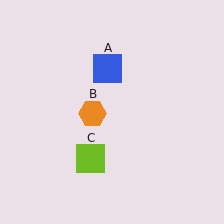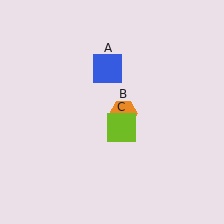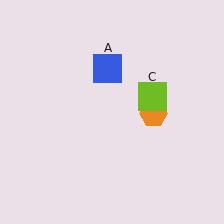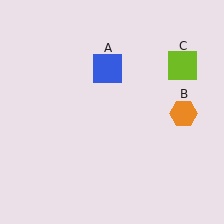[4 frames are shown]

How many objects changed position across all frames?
2 objects changed position: orange hexagon (object B), lime square (object C).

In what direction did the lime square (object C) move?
The lime square (object C) moved up and to the right.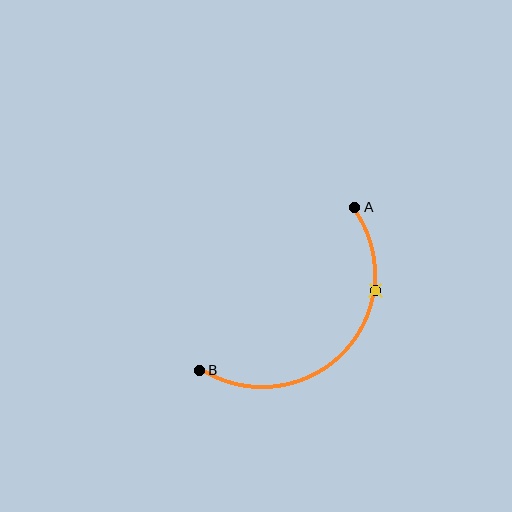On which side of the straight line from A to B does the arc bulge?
The arc bulges below and to the right of the straight line connecting A and B.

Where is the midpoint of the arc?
The arc midpoint is the point on the curve farthest from the straight line joining A and B. It sits below and to the right of that line.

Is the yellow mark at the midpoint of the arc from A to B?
No. The yellow mark lies on the arc but is closer to endpoint A. The arc midpoint would be at the point on the curve equidistant along the arc from both A and B.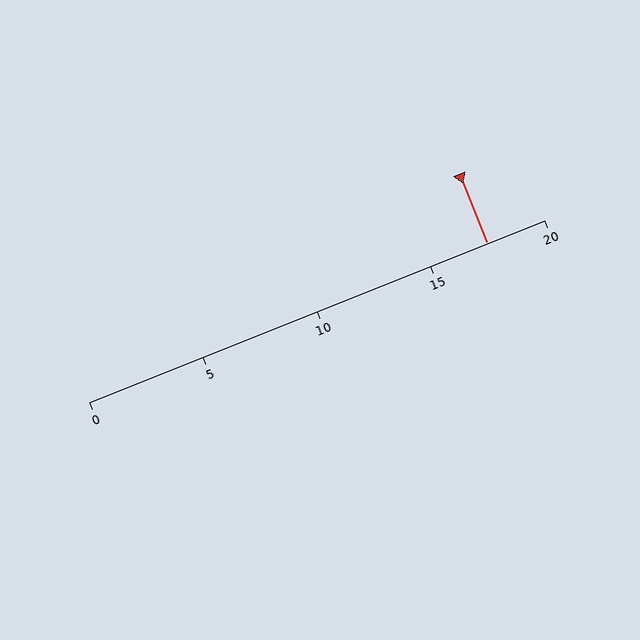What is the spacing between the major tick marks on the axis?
The major ticks are spaced 5 apart.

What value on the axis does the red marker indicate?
The marker indicates approximately 17.5.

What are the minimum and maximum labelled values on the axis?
The axis runs from 0 to 20.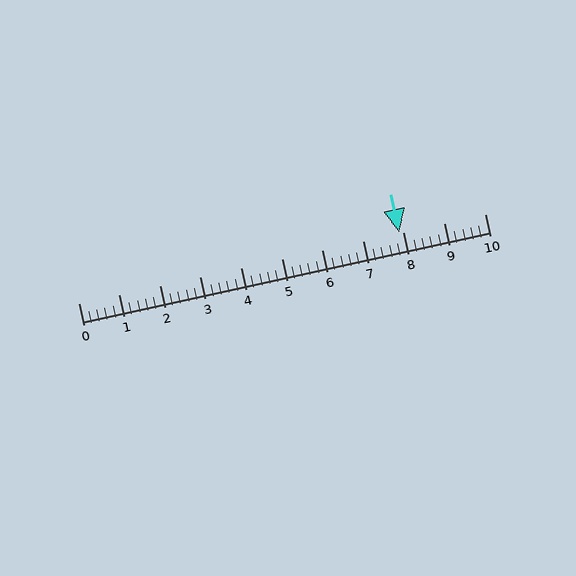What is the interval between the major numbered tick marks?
The major tick marks are spaced 1 units apart.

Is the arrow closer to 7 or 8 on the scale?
The arrow is closer to 8.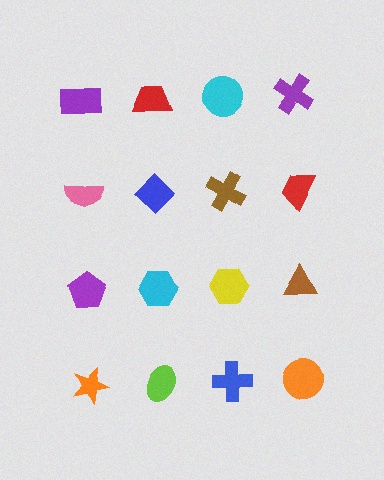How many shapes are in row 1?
4 shapes.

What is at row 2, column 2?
A blue diamond.